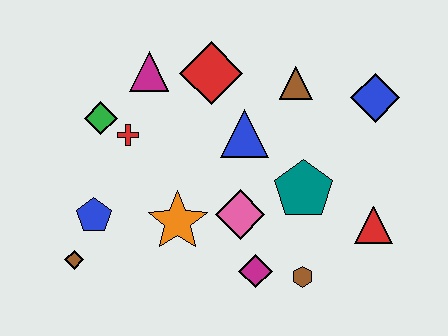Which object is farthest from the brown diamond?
The blue diamond is farthest from the brown diamond.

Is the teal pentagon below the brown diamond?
No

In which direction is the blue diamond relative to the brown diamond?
The blue diamond is to the right of the brown diamond.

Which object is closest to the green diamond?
The red cross is closest to the green diamond.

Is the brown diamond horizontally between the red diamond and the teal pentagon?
No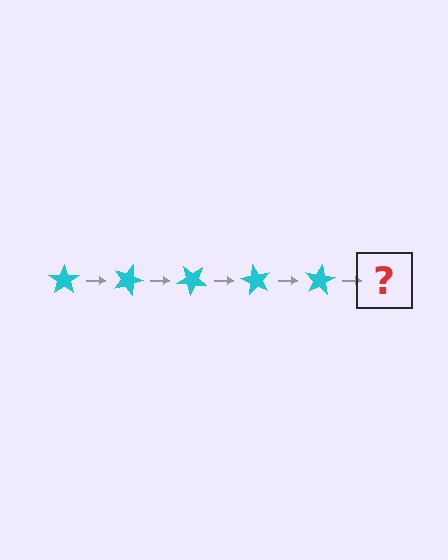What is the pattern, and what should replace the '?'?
The pattern is that the star rotates 20 degrees each step. The '?' should be a cyan star rotated 100 degrees.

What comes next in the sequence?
The next element should be a cyan star rotated 100 degrees.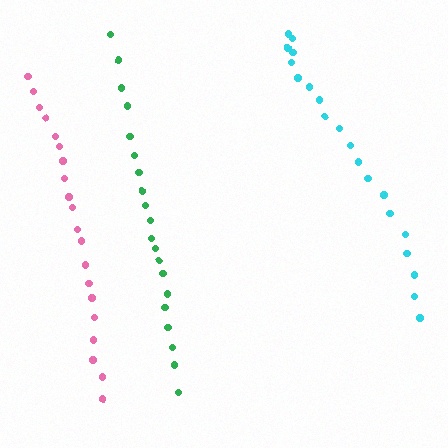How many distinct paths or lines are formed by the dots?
There are 3 distinct paths.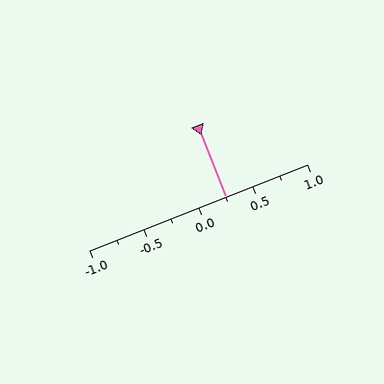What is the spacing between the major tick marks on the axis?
The major ticks are spaced 0.5 apart.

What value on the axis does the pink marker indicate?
The marker indicates approximately 0.25.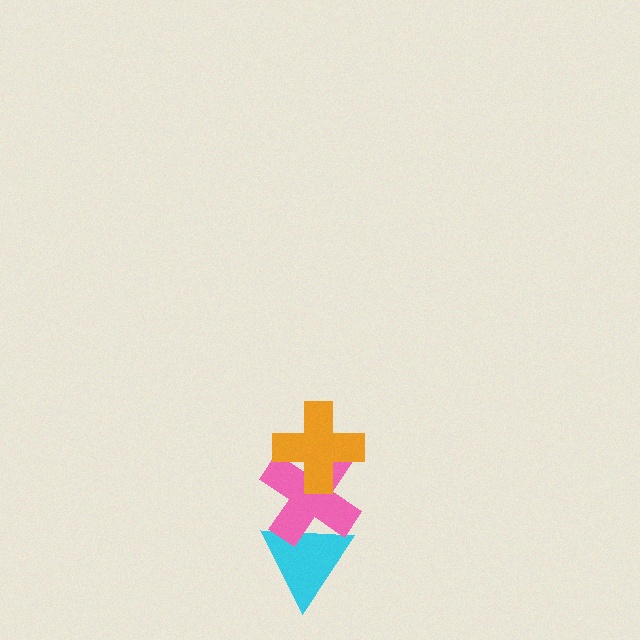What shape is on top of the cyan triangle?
The pink cross is on top of the cyan triangle.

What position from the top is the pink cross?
The pink cross is 2nd from the top.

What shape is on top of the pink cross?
The orange cross is on top of the pink cross.